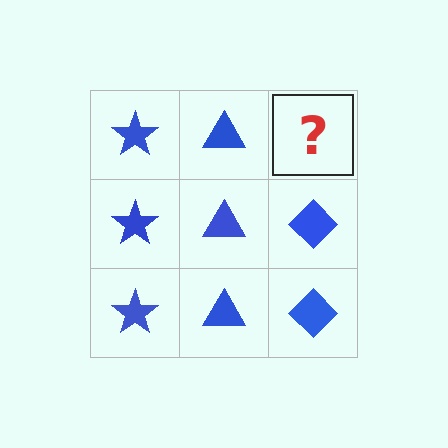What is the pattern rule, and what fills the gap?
The rule is that each column has a consistent shape. The gap should be filled with a blue diamond.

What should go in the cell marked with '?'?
The missing cell should contain a blue diamond.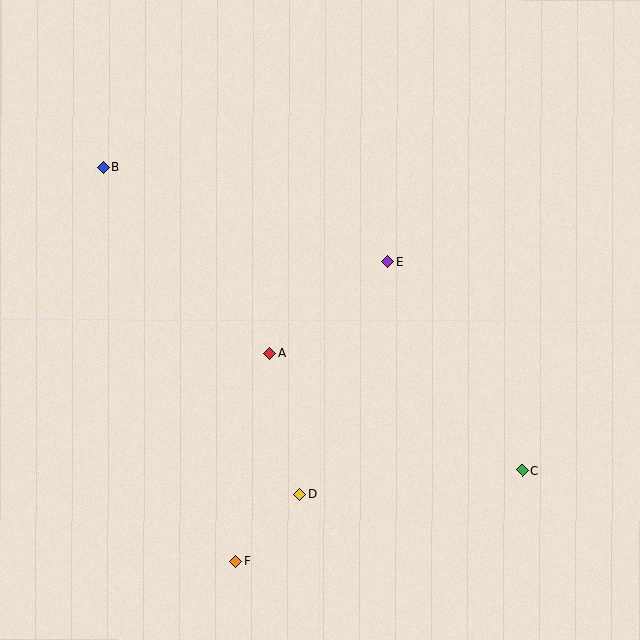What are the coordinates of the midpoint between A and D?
The midpoint between A and D is at (285, 424).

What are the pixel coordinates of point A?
Point A is at (270, 353).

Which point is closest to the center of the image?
Point A at (270, 353) is closest to the center.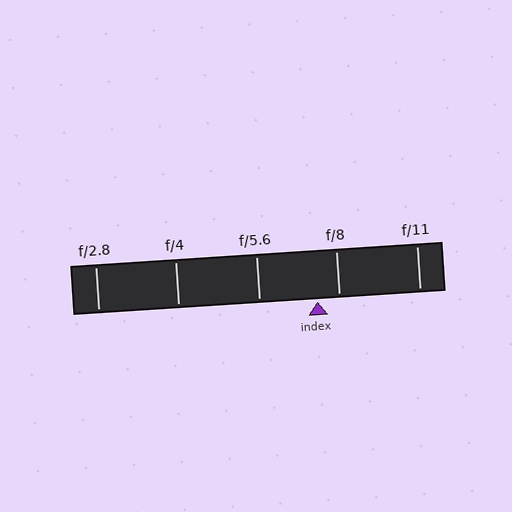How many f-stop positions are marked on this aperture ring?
There are 5 f-stop positions marked.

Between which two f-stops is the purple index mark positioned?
The index mark is between f/5.6 and f/8.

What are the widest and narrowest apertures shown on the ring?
The widest aperture shown is f/2.8 and the narrowest is f/11.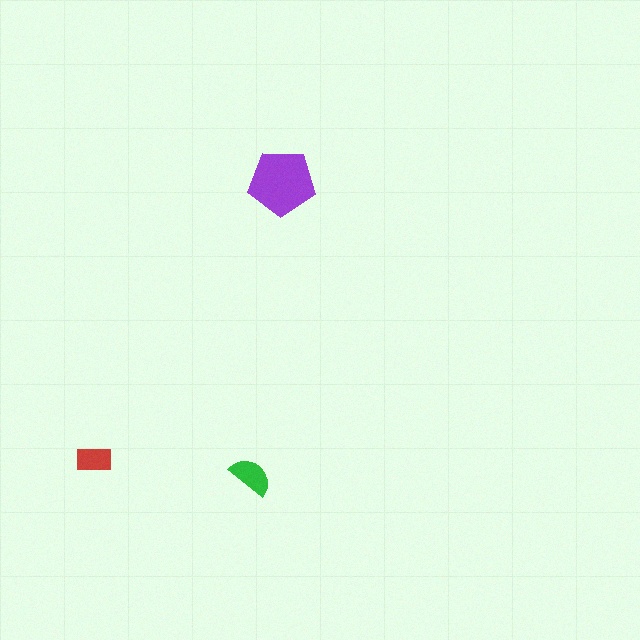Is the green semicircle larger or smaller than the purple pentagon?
Smaller.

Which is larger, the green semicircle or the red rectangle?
The green semicircle.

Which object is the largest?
The purple pentagon.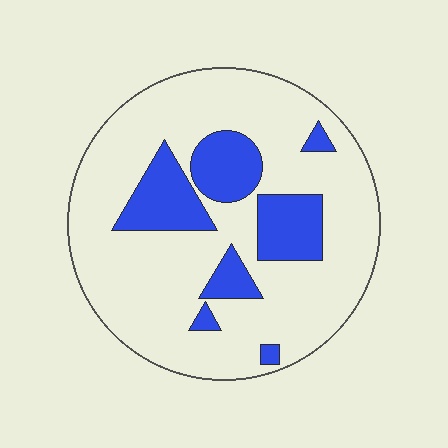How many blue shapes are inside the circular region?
7.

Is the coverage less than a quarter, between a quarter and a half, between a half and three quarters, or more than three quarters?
Less than a quarter.